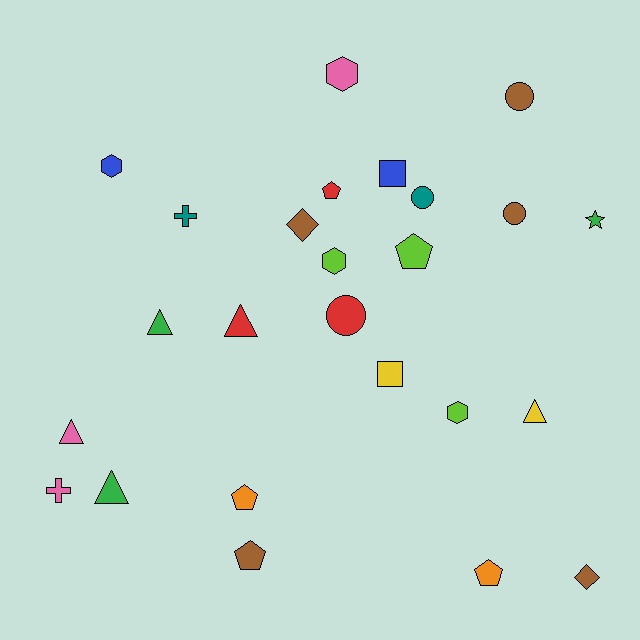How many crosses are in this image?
There are 2 crosses.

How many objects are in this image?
There are 25 objects.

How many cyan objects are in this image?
There are no cyan objects.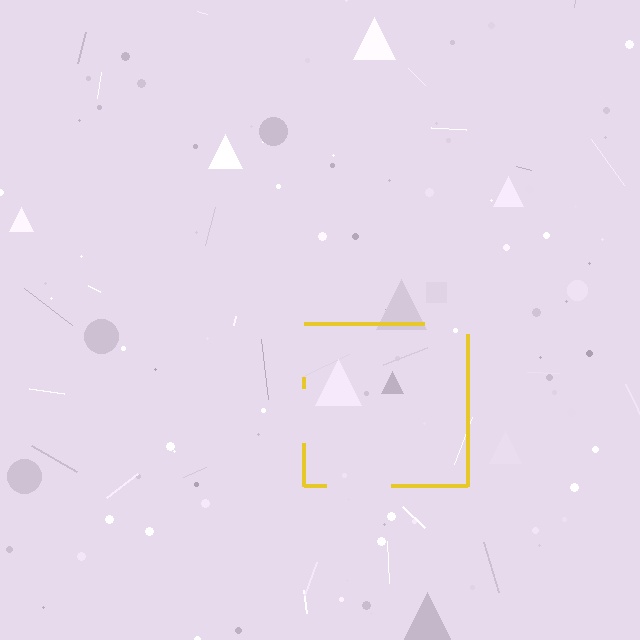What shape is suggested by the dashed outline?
The dashed outline suggests a square.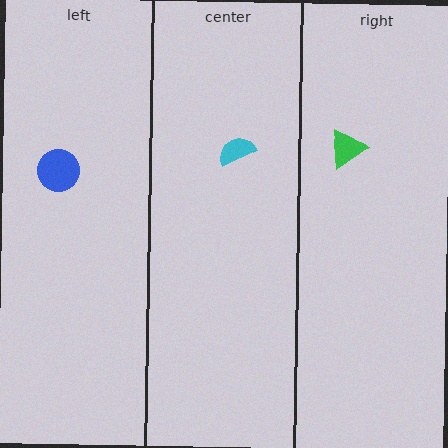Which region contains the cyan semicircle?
The center region.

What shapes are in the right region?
The green triangle.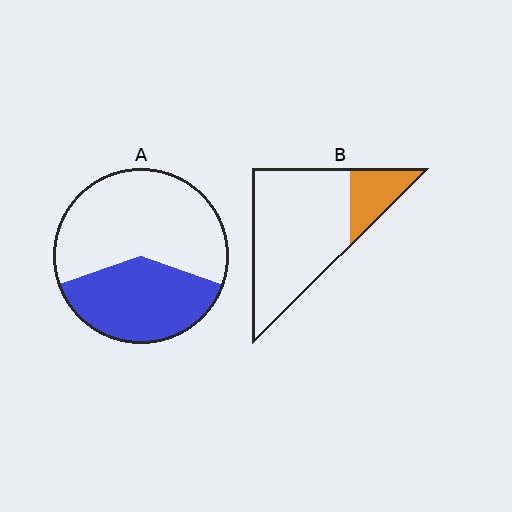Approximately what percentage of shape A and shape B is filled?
A is approximately 40% and B is approximately 20%.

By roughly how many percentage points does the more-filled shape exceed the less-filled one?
By roughly 20 percentage points (A over B).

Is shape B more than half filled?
No.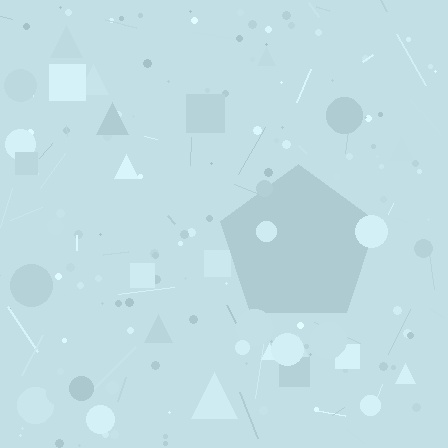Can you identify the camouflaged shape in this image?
The camouflaged shape is a pentagon.